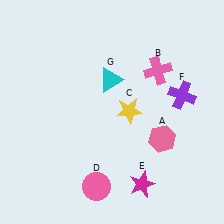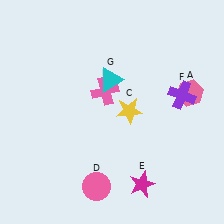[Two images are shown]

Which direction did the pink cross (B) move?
The pink cross (B) moved left.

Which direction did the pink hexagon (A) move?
The pink hexagon (A) moved up.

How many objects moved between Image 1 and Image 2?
2 objects moved between the two images.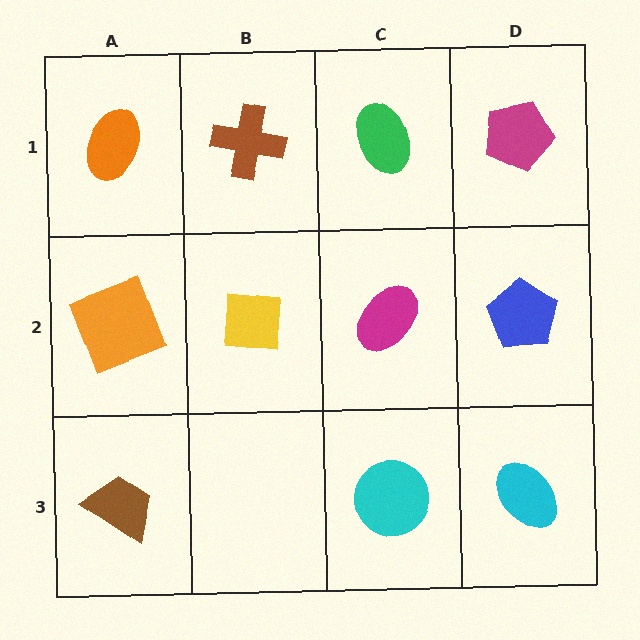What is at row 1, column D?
A magenta pentagon.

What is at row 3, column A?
A brown trapezoid.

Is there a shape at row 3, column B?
No, that cell is empty.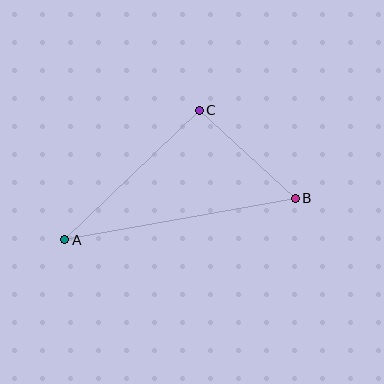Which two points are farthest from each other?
Points A and B are farthest from each other.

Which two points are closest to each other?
Points B and C are closest to each other.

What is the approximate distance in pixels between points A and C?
The distance between A and C is approximately 187 pixels.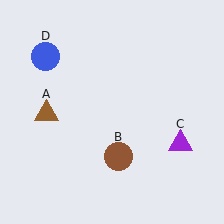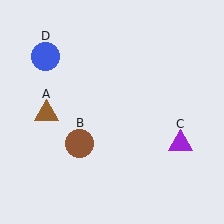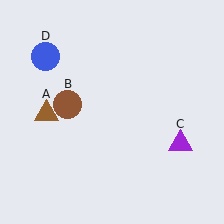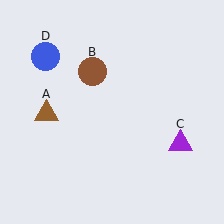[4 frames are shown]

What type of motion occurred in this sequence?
The brown circle (object B) rotated clockwise around the center of the scene.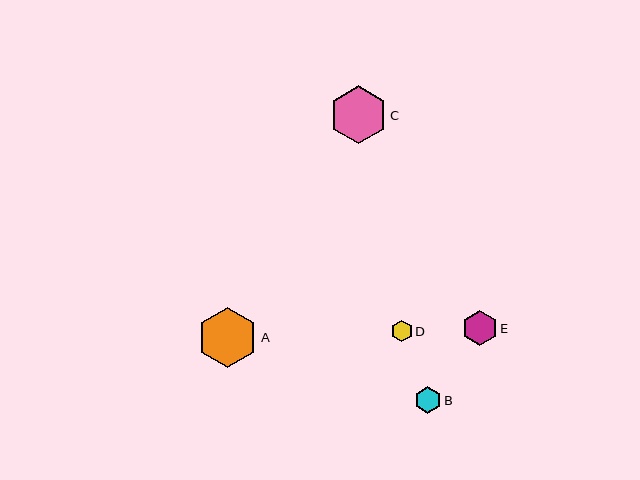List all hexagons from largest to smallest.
From largest to smallest: A, C, E, B, D.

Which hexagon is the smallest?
Hexagon D is the smallest with a size of approximately 21 pixels.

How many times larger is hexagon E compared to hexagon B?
Hexagon E is approximately 1.3 times the size of hexagon B.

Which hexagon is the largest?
Hexagon A is the largest with a size of approximately 60 pixels.